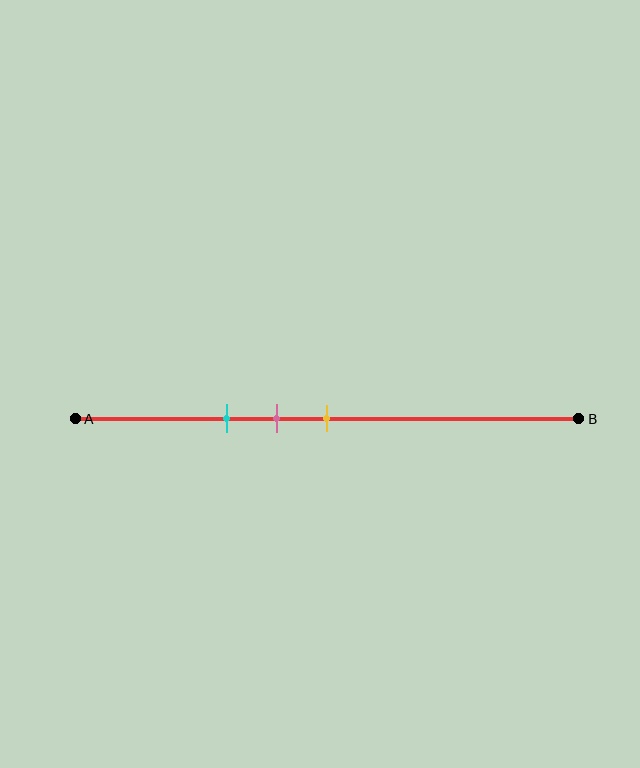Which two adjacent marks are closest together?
The pink and yellow marks are the closest adjacent pair.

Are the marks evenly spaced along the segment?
Yes, the marks are approximately evenly spaced.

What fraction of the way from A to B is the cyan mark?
The cyan mark is approximately 30% (0.3) of the way from A to B.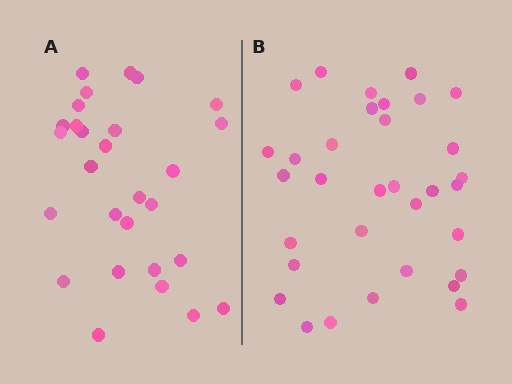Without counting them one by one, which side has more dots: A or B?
Region B (the right region) has more dots.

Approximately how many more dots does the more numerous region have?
Region B has about 5 more dots than region A.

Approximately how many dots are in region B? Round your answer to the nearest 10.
About 30 dots. (The exact count is 33, which rounds to 30.)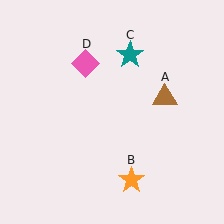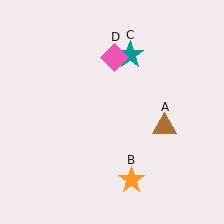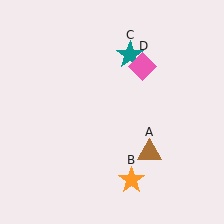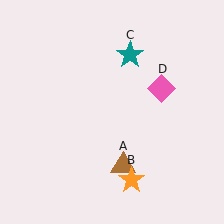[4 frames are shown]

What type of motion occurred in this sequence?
The brown triangle (object A), pink diamond (object D) rotated clockwise around the center of the scene.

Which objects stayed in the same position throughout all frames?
Orange star (object B) and teal star (object C) remained stationary.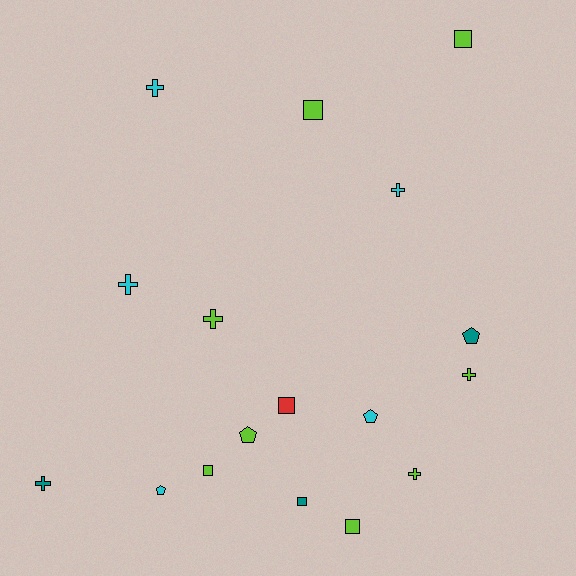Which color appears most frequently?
Lime, with 8 objects.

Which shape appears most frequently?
Cross, with 7 objects.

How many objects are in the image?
There are 17 objects.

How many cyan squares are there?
There are no cyan squares.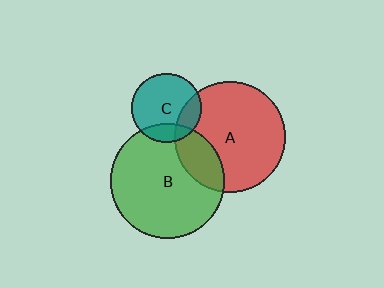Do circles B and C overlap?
Yes.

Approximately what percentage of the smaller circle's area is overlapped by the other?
Approximately 20%.